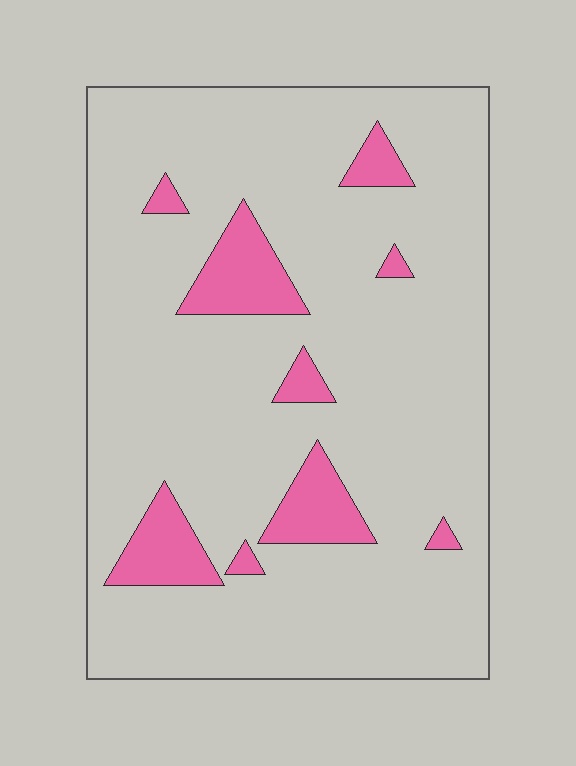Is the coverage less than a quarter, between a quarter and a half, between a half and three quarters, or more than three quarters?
Less than a quarter.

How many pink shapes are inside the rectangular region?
9.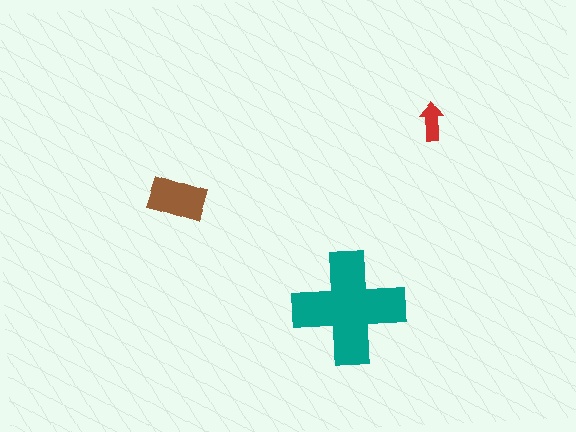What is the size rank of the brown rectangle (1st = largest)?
2nd.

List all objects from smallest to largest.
The red arrow, the brown rectangle, the teal cross.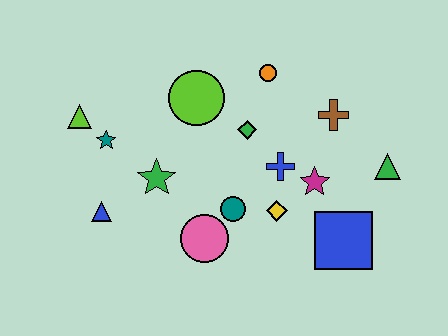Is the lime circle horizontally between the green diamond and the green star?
Yes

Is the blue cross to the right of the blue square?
No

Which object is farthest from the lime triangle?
The green triangle is farthest from the lime triangle.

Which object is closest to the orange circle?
The green diamond is closest to the orange circle.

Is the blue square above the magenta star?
No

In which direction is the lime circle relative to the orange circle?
The lime circle is to the left of the orange circle.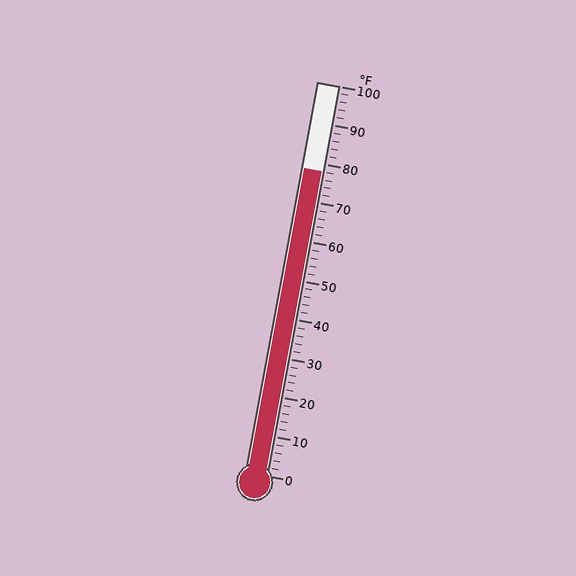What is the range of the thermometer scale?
The thermometer scale ranges from 0°F to 100°F.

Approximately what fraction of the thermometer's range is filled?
The thermometer is filled to approximately 80% of its range.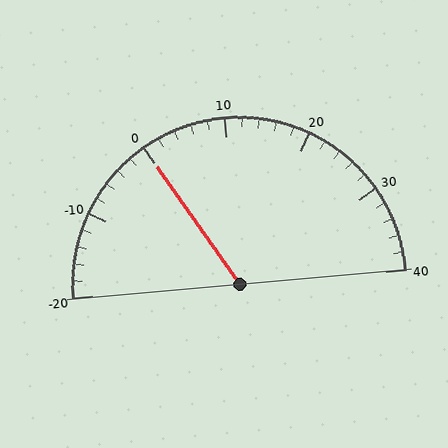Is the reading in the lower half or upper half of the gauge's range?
The reading is in the lower half of the range (-20 to 40).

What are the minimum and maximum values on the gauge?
The gauge ranges from -20 to 40.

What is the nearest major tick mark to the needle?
The nearest major tick mark is 0.